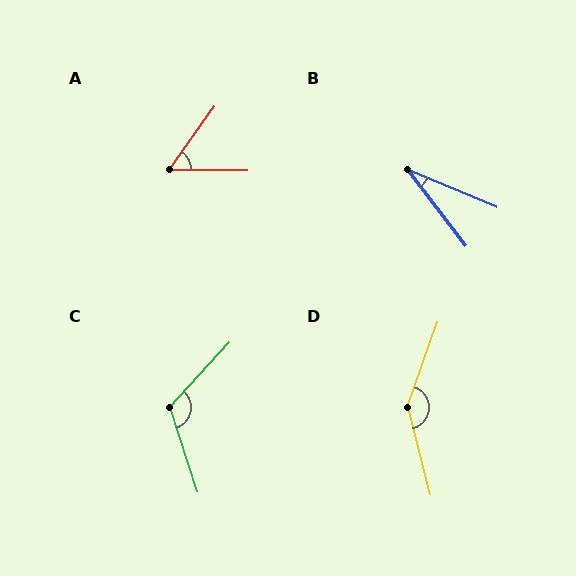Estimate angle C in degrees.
Approximately 119 degrees.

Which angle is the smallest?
B, at approximately 30 degrees.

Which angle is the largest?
D, at approximately 146 degrees.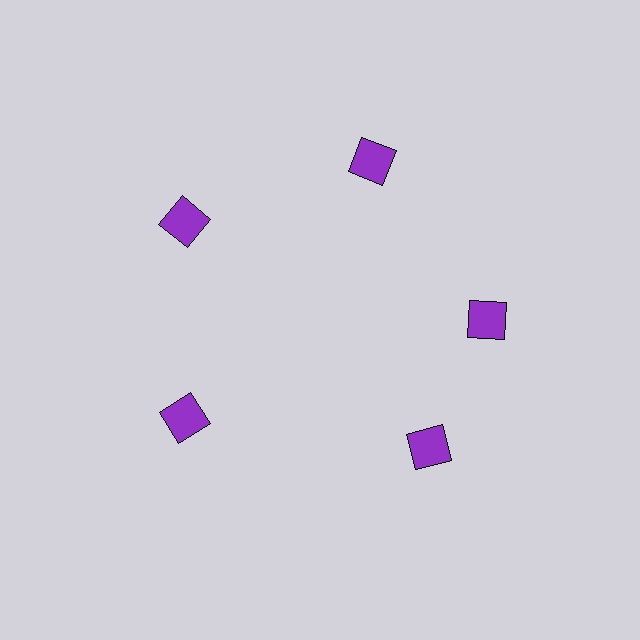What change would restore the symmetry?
The symmetry would be restored by rotating it back into even spacing with its neighbors so that all 5 squares sit at equal angles and equal distance from the center.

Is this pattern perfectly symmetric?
No. The 5 purple squares are arranged in a ring, but one element near the 5 o'clock position is rotated out of alignment along the ring, breaking the 5-fold rotational symmetry.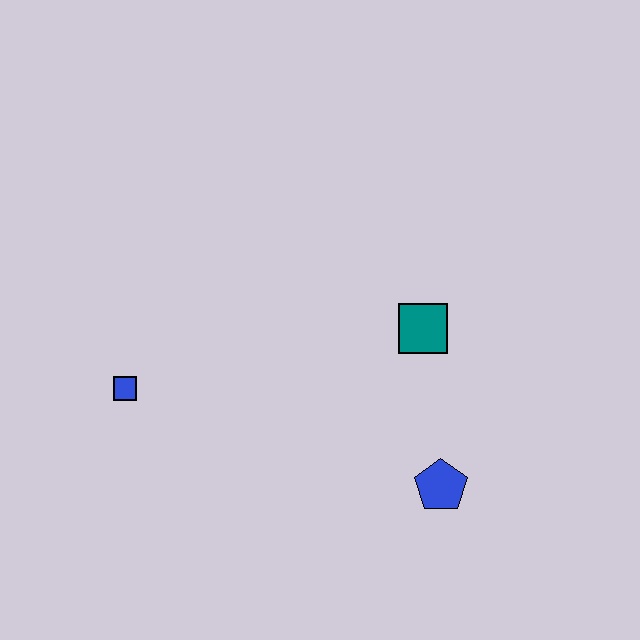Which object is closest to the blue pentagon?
The teal square is closest to the blue pentagon.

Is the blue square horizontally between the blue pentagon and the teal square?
No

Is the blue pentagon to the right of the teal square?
Yes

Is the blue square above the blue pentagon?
Yes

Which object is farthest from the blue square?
The blue pentagon is farthest from the blue square.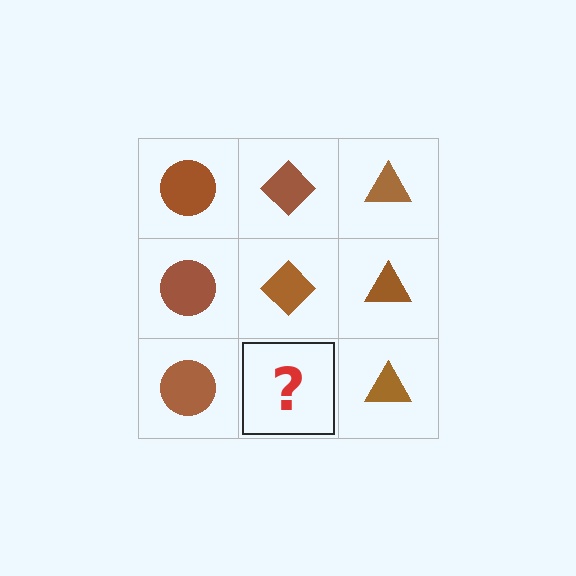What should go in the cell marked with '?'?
The missing cell should contain a brown diamond.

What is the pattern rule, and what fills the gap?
The rule is that each column has a consistent shape. The gap should be filled with a brown diamond.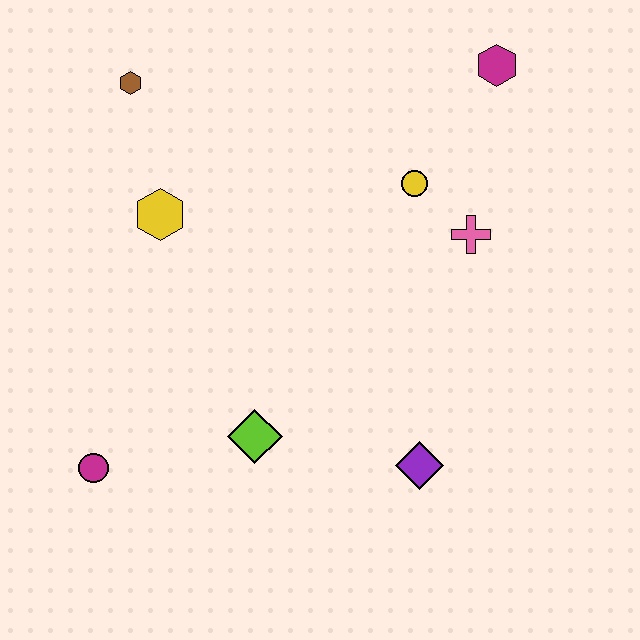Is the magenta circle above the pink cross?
No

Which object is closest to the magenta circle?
The lime diamond is closest to the magenta circle.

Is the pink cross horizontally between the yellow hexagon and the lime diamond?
No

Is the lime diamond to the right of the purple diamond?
No